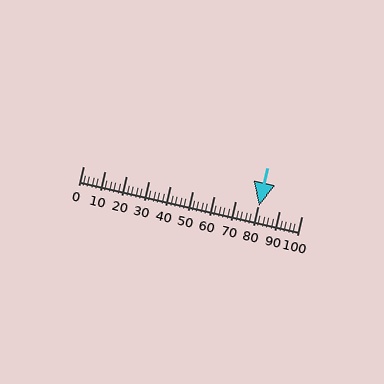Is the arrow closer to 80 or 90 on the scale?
The arrow is closer to 80.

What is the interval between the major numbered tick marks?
The major tick marks are spaced 10 units apart.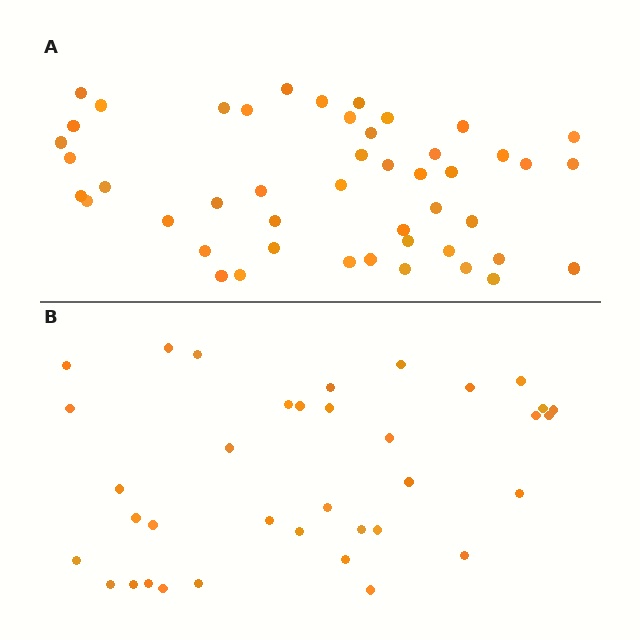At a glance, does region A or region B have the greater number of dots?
Region A (the top region) has more dots.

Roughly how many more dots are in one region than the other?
Region A has roughly 12 or so more dots than region B.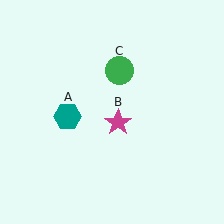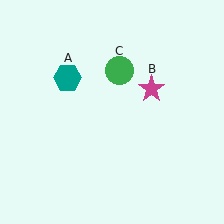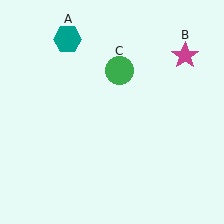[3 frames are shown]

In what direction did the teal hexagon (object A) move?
The teal hexagon (object A) moved up.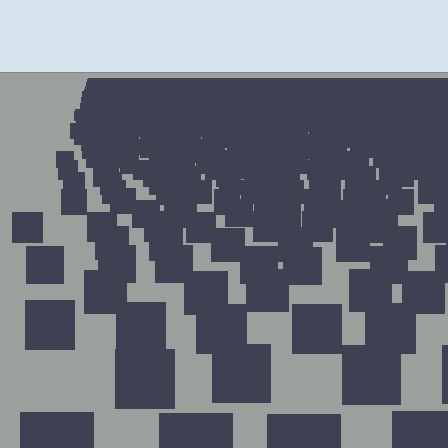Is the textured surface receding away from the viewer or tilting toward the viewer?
The surface is receding away from the viewer. Texture elements get smaller and denser toward the top.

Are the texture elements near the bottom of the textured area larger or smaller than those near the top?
Larger. Near the bottom, elements are closer to the viewer and appear at a bigger on-screen size.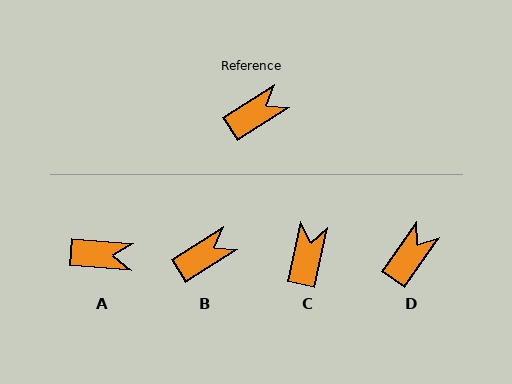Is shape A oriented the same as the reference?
No, it is off by about 37 degrees.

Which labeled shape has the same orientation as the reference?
B.